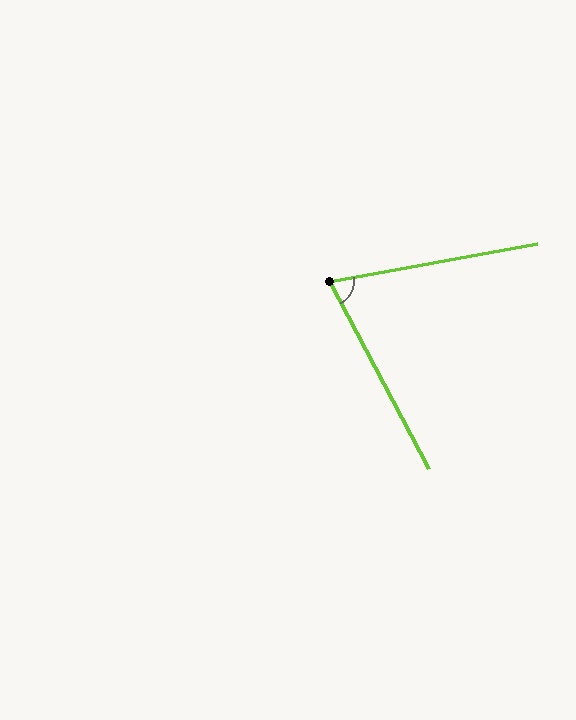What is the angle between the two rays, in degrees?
Approximately 72 degrees.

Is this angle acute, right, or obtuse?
It is acute.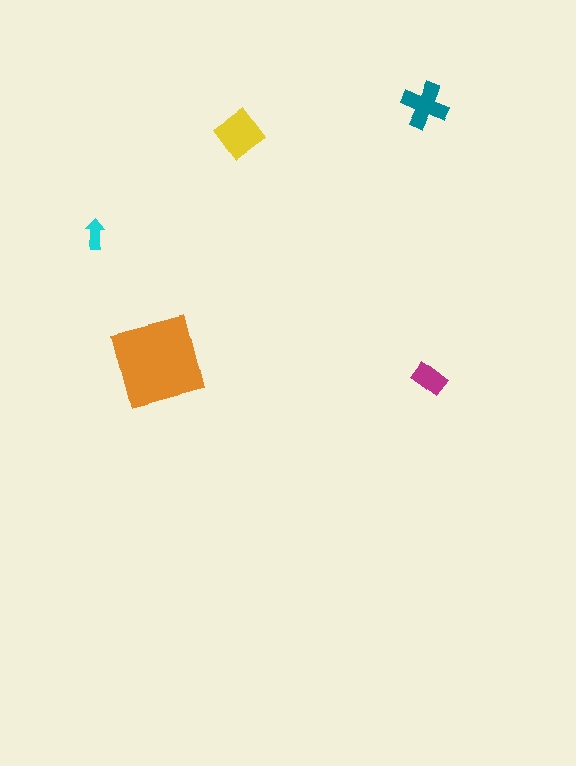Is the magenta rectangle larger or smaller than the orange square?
Smaller.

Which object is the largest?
The orange square.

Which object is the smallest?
The cyan arrow.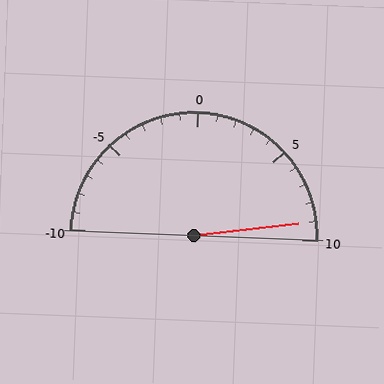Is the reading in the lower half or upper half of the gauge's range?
The reading is in the upper half of the range (-10 to 10).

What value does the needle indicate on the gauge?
The needle indicates approximately 9.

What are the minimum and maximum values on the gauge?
The gauge ranges from -10 to 10.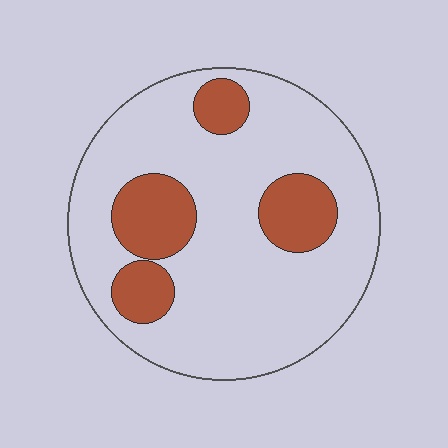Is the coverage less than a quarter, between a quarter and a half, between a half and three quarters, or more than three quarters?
Less than a quarter.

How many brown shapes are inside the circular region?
4.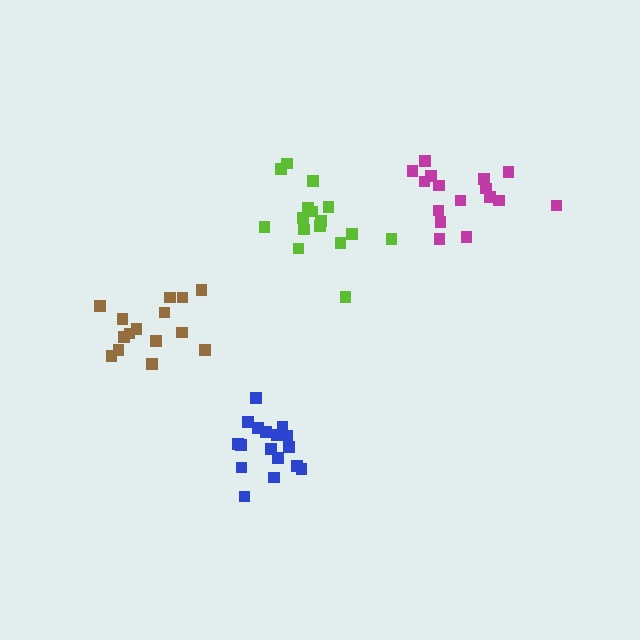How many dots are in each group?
Group 1: 18 dots, Group 2: 16 dots, Group 3: 17 dots, Group 4: 15 dots (66 total).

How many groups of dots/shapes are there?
There are 4 groups.